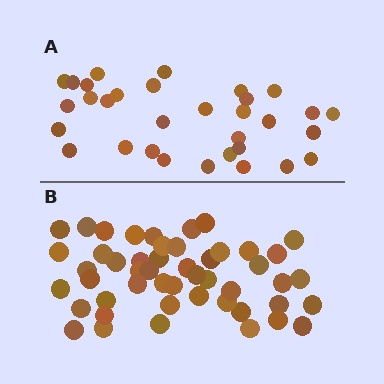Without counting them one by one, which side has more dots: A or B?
Region B (the bottom region) has more dots.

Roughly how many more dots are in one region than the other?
Region B has approximately 15 more dots than region A.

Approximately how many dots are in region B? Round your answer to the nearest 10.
About 50 dots. (The exact count is 49, which rounds to 50.)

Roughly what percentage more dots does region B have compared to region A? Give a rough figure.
About 55% more.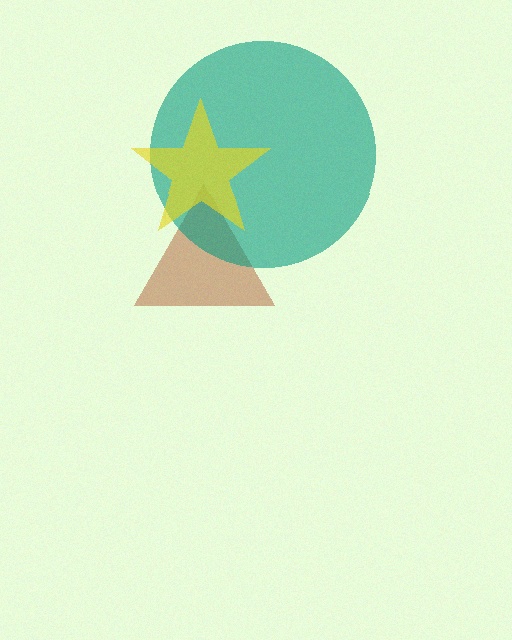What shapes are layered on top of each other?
The layered shapes are: a brown triangle, a teal circle, a yellow star.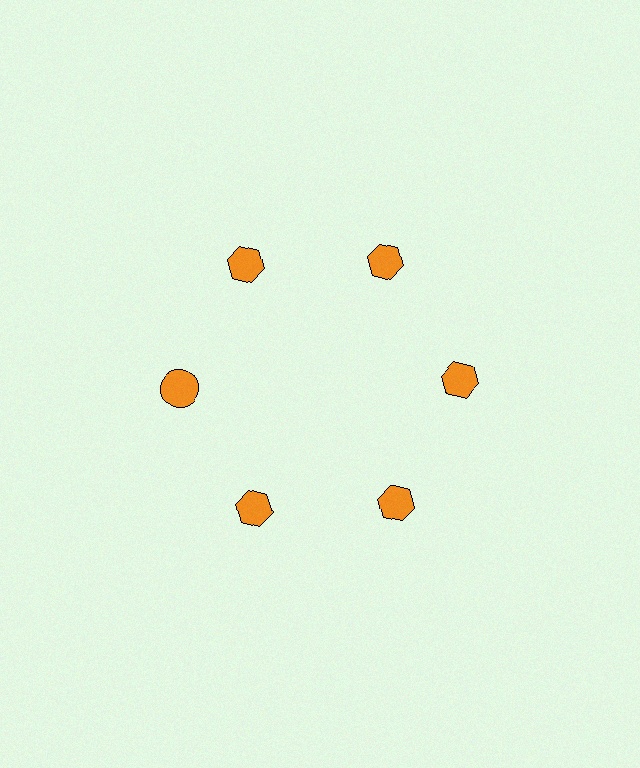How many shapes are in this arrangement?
There are 6 shapes arranged in a ring pattern.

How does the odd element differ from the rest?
It has a different shape: circle instead of hexagon.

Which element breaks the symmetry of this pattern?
The orange circle at roughly the 9 o'clock position breaks the symmetry. All other shapes are orange hexagons.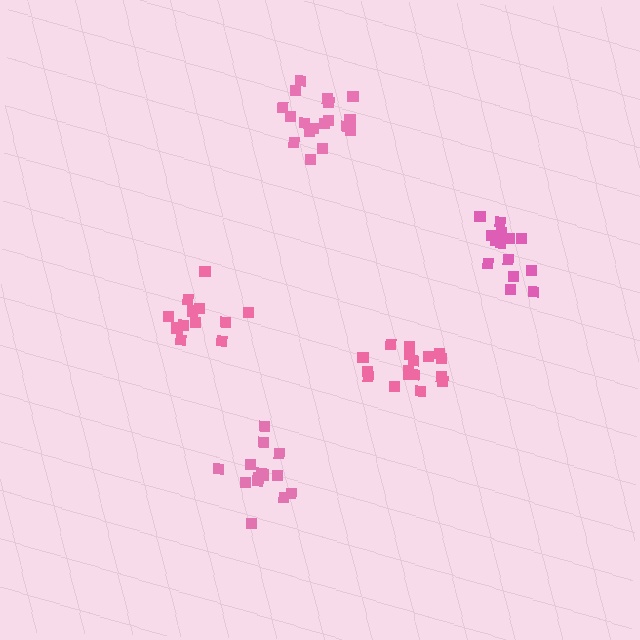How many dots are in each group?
Group 1: 17 dots, Group 2: 18 dots, Group 3: 14 dots, Group 4: 12 dots, Group 5: 14 dots (75 total).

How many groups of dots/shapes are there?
There are 5 groups.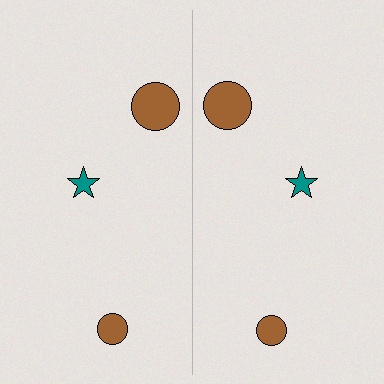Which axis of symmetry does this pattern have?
The pattern has a vertical axis of symmetry running through the center of the image.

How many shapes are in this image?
There are 6 shapes in this image.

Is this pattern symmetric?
Yes, this pattern has bilateral (reflection) symmetry.